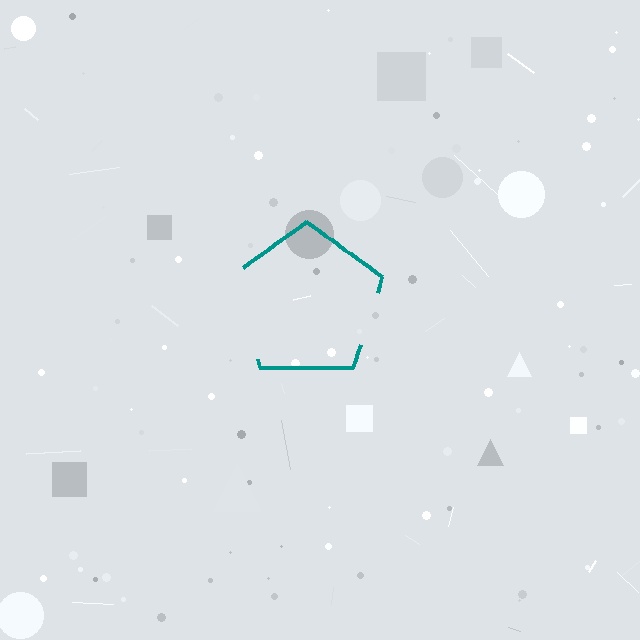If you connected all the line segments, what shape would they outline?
They would outline a pentagon.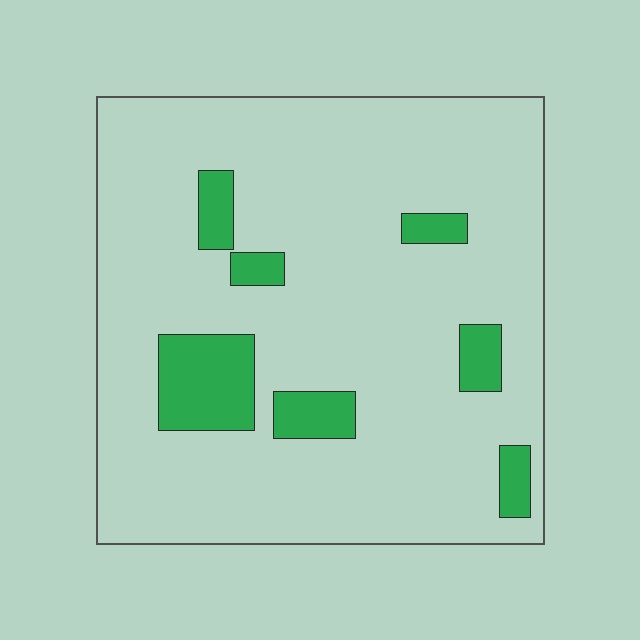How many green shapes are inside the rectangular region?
7.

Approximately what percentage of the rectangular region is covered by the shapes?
Approximately 15%.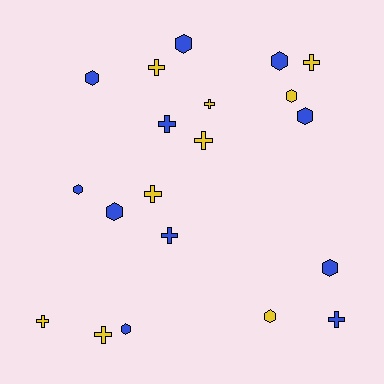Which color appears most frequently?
Blue, with 11 objects.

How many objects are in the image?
There are 20 objects.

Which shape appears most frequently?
Cross, with 10 objects.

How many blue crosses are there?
There are 3 blue crosses.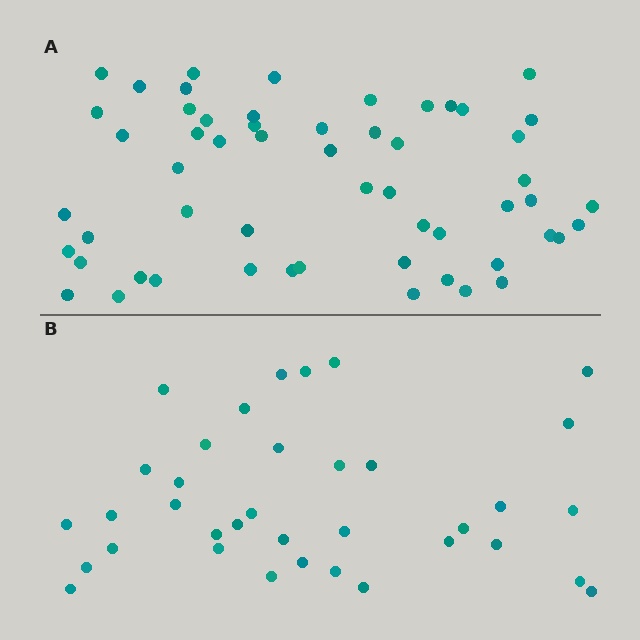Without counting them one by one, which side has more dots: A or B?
Region A (the top region) has more dots.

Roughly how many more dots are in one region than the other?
Region A has approximately 20 more dots than region B.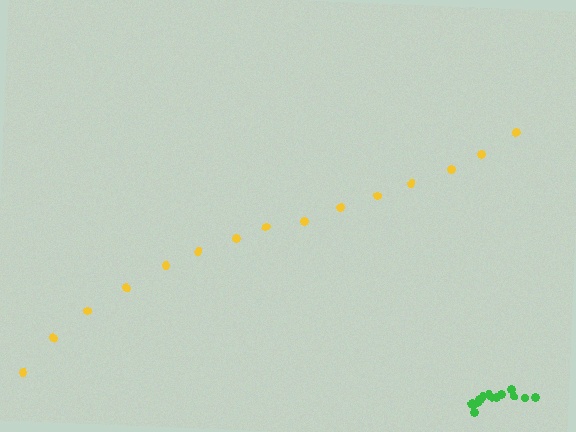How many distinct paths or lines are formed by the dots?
There are 2 distinct paths.